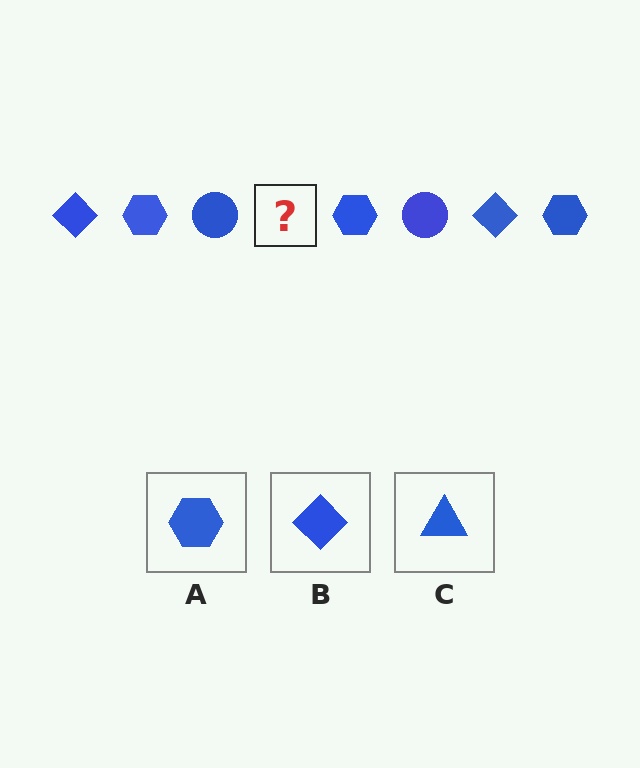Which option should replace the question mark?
Option B.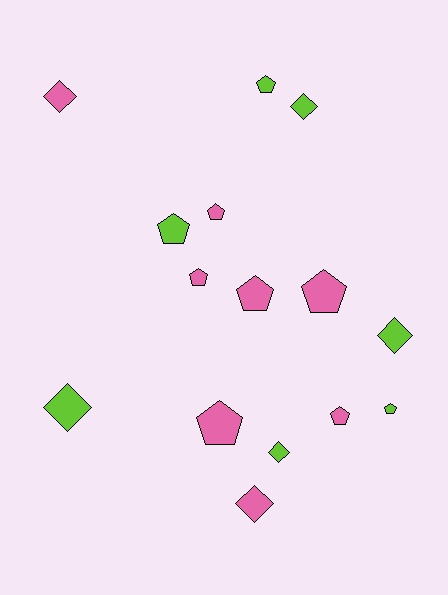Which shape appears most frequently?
Pentagon, with 9 objects.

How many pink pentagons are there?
There are 6 pink pentagons.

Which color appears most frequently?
Pink, with 8 objects.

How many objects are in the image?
There are 15 objects.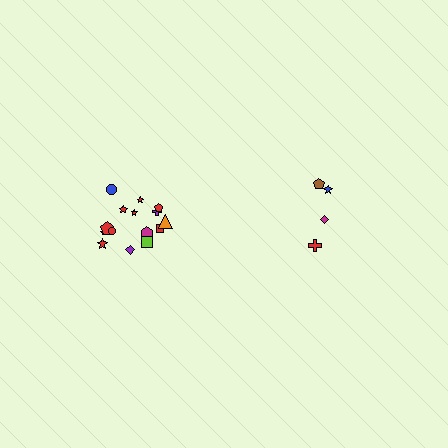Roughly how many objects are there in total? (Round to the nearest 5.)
Roughly 20 objects in total.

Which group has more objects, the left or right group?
The left group.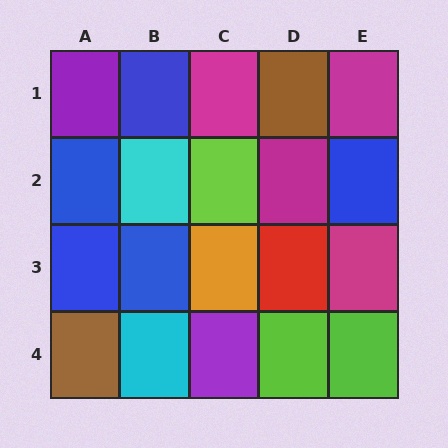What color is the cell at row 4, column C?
Purple.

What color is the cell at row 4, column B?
Cyan.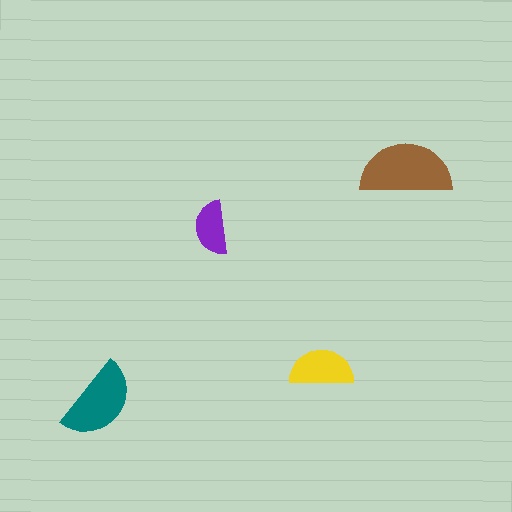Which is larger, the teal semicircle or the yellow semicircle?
The teal one.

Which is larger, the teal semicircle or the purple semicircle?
The teal one.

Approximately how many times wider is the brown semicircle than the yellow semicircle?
About 1.5 times wider.